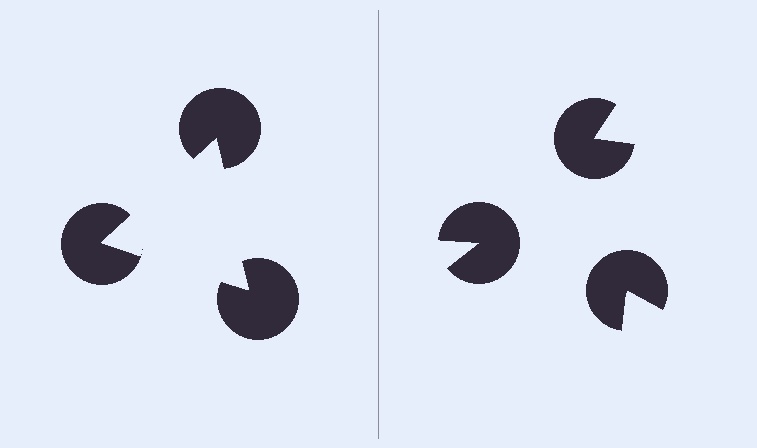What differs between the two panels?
The pac-man discs are positioned identically on both sides; only the wedge orientations differ. On the left they align to a triangle; on the right they are misaligned.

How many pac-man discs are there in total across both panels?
6 — 3 on each side.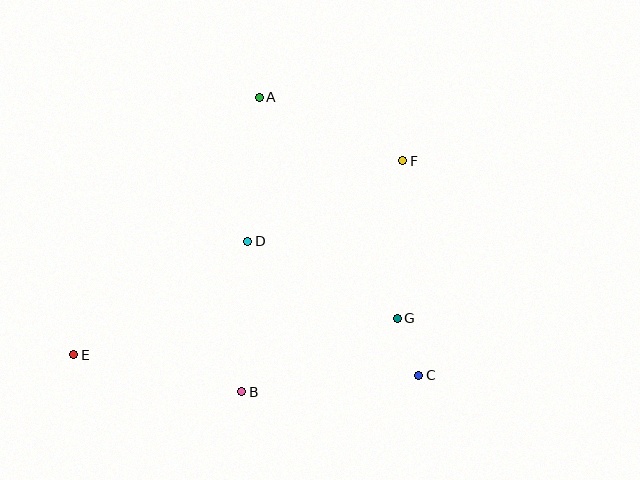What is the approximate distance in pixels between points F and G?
The distance between F and G is approximately 158 pixels.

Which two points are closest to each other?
Points C and G are closest to each other.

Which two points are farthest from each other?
Points E and F are farthest from each other.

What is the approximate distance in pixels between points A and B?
The distance between A and B is approximately 295 pixels.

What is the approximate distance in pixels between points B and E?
The distance between B and E is approximately 172 pixels.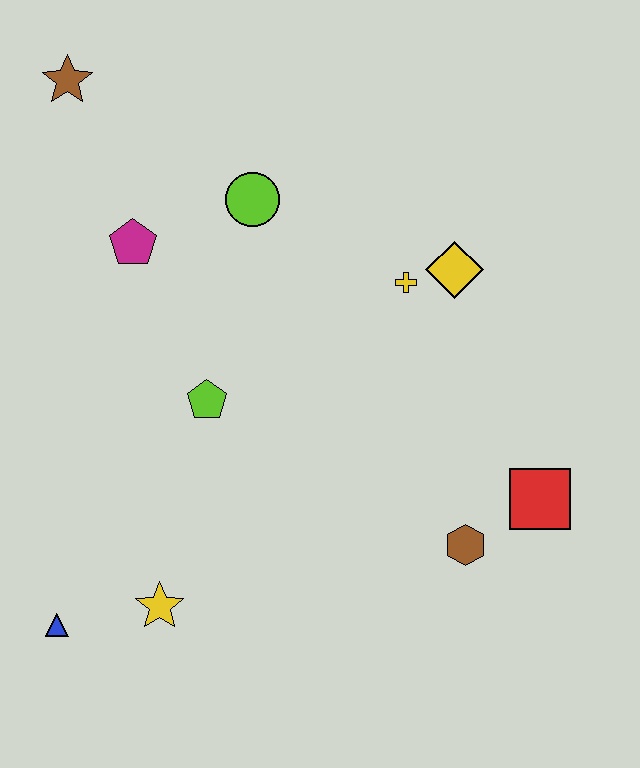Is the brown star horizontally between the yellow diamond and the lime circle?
No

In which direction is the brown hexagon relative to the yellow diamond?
The brown hexagon is below the yellow diamond.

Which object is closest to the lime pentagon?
The magenta pentagon is closest to the lime pentagon.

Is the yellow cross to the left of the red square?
Yes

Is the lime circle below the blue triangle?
No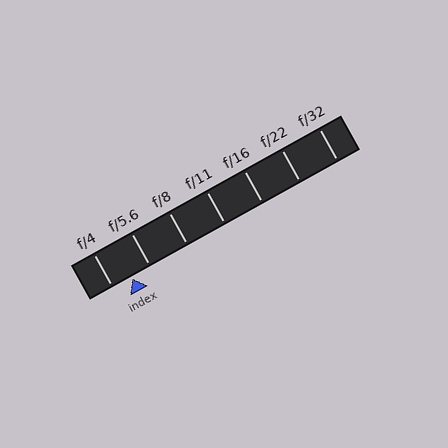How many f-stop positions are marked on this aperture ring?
There are 7 f-stop positions marked.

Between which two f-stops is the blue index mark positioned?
The index mark is between f/4 and f/5.6.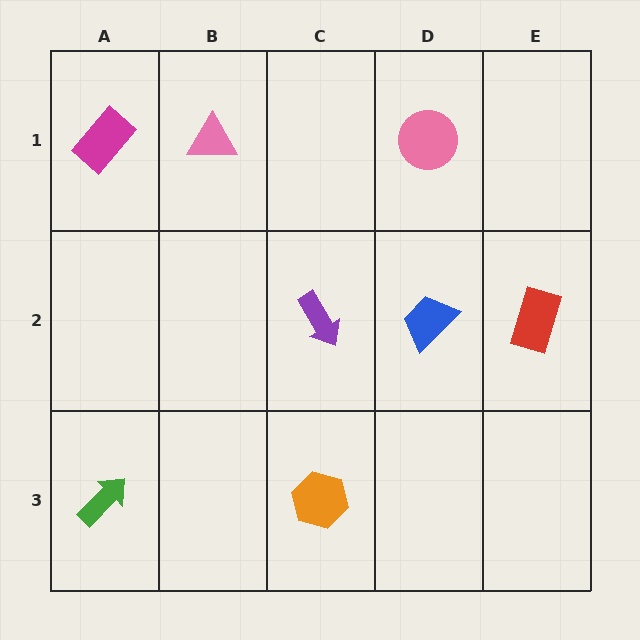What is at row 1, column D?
A pink circle.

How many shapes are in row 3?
2 shapes.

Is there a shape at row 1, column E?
No, that cell is empty.